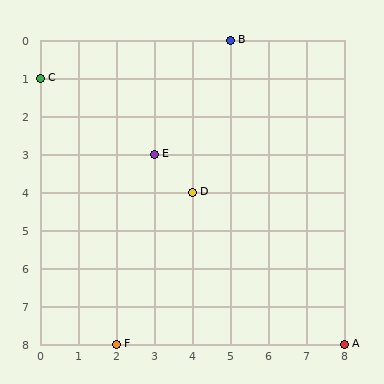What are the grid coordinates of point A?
Point A is at grid coordinates (8, 8).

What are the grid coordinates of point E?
Point E is at grid coordinates (3, 3).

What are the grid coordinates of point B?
Point B is at grid coordinates (5, 0).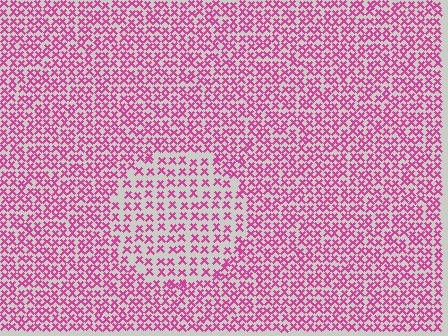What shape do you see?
I see a circle.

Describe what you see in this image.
The image contains small magenta elements arranged at two different densities. A circle-shaped region is visible where the elements are less densely packed than the surrounding area.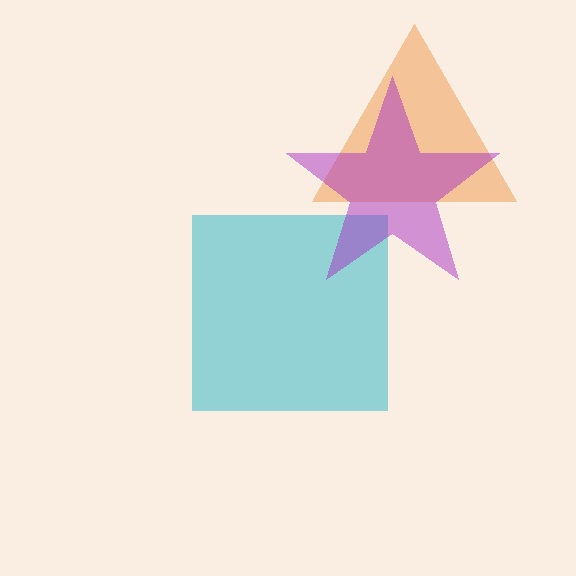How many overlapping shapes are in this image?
There are 3 overlapping shapes in the image.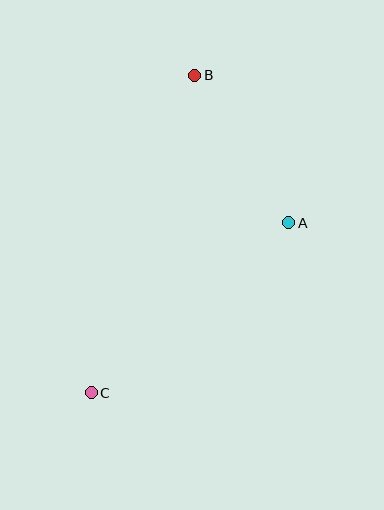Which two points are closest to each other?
Points A and B are closest to each other.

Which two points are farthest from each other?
Points B and C are farthest from each other.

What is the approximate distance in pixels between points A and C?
The distance between A and C is approximately 261 pixels.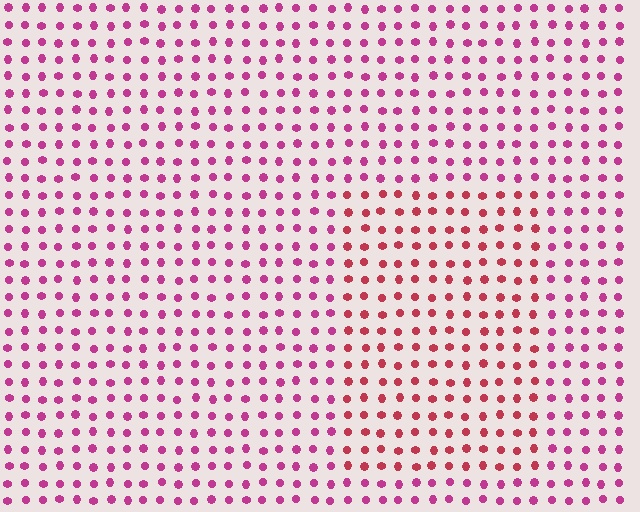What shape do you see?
I see a rectangle.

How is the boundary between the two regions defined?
The boundary is defined purely by a slight shift in hue (about 29 degrees). Spacing, size, and orientation are identical on both sides.